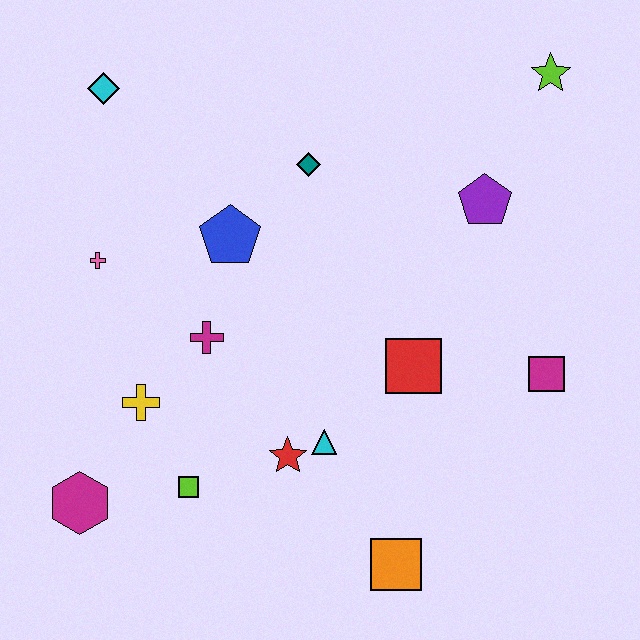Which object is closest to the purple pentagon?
The lime star is closest to the purple pentagon.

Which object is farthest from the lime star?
The magenta hexagon is farthest from the lime star.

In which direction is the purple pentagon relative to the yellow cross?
The purple pentagon is to the right of the yellow cross.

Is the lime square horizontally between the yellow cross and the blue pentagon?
Yes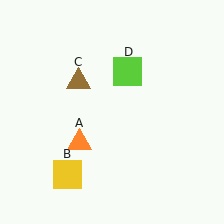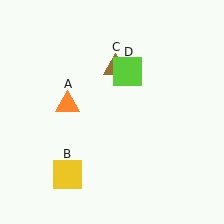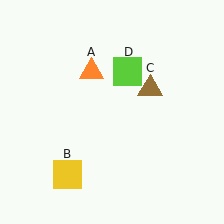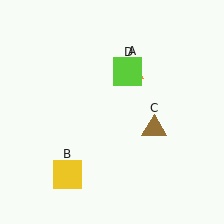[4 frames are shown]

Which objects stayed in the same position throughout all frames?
Yellow square (object B) and lime square (object D) remained stationary.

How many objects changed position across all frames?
2 objects changed position: orange triangle (object A), brown triangle (object C).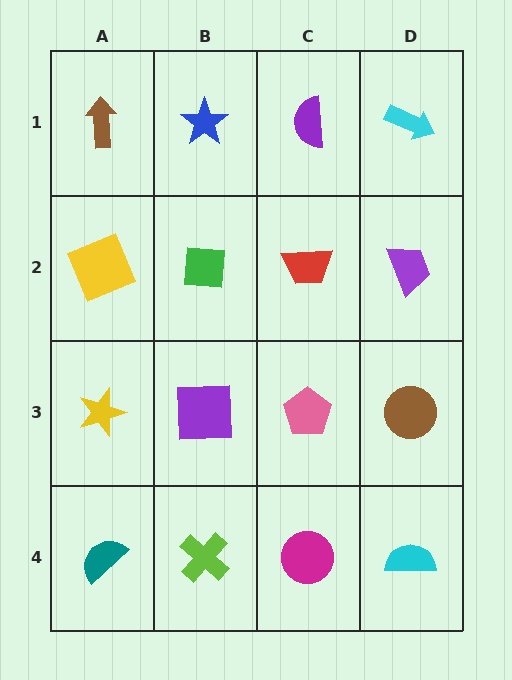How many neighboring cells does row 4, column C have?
3.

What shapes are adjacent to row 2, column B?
A blue star (row 1, column B), a purple square (row 3, column B), a yellow square (row 2, column A), a red trapezoid (row 2, column C).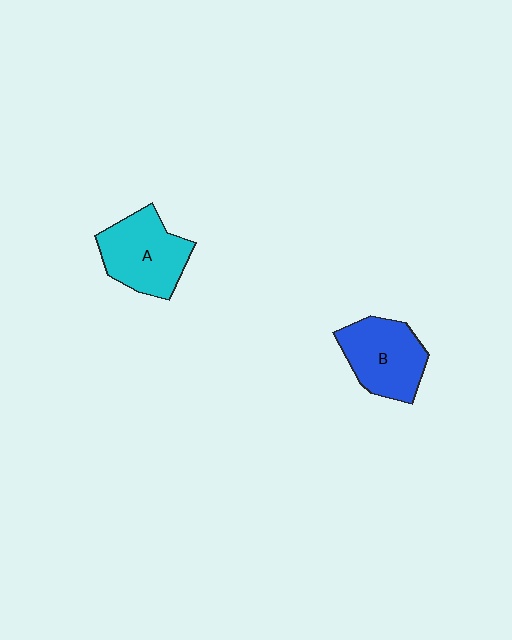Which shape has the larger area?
Shape A (cyan).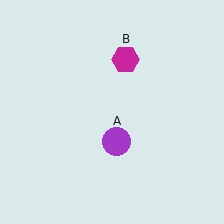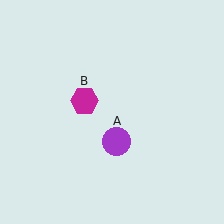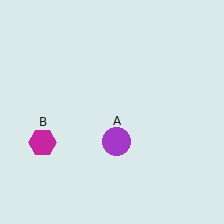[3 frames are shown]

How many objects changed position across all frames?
1 object changed position: magenta hexagon (object B).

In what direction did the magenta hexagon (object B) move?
The magenta hexagon (object B) moved down and to the left.